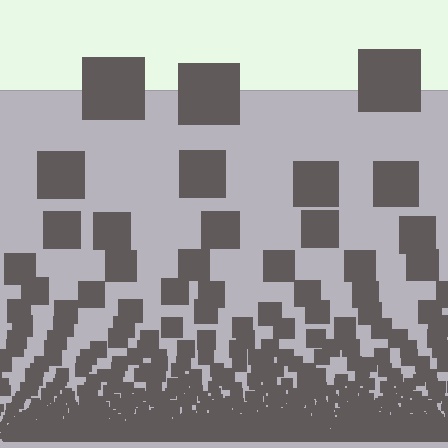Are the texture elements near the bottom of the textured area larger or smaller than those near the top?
Smaller. The gradient is inverted — elements near the bottom are smaller and denser.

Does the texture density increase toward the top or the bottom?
Density increases toward the bottom.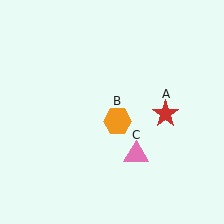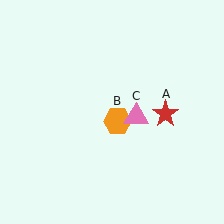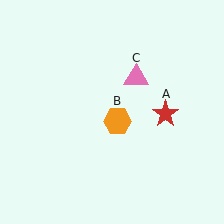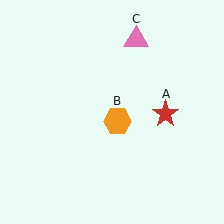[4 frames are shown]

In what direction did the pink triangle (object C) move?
The pink triangle (object C) moved up.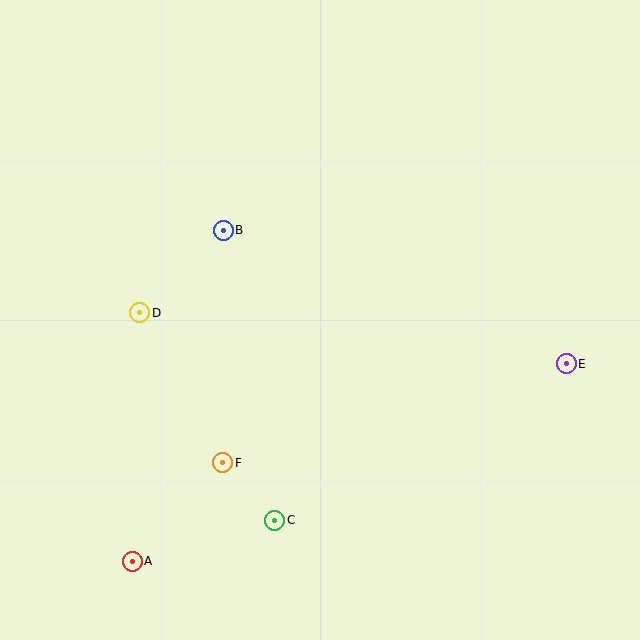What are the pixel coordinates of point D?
Point D is at (140, 313).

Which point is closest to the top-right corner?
Point E is closest to the top-right corner.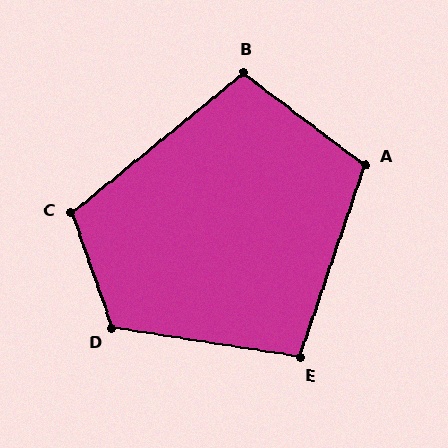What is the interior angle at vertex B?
Approximately 103 degrees (obtuse).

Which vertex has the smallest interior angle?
E, at approximately 100 degrees.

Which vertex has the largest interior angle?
D, at approximately 118 degrees.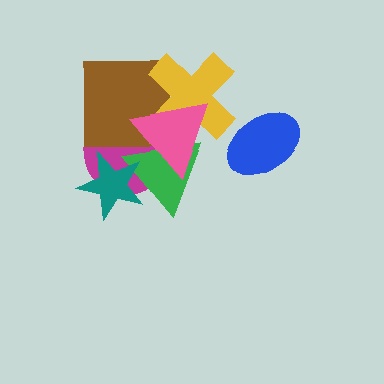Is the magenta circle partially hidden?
Yes, it is partially covered by another shape.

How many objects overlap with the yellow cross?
3 objects overlap with the yellow cross.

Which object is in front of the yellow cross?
The pink triangle is in front of the yellow cross.